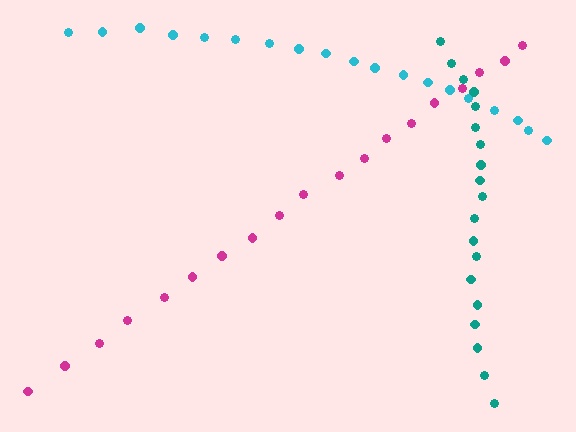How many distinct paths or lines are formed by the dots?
There are 3 distinct paths.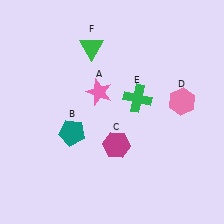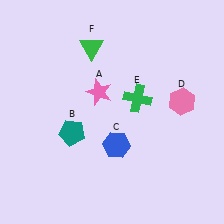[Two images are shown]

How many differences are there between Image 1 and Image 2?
There is 1 difference between the two images.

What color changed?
The hexagon (C) changed from magenta in Image 1 to blue in Image 2.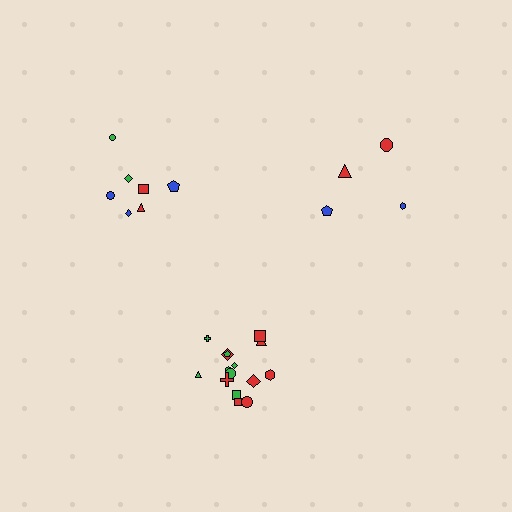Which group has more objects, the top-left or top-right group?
The top-left group.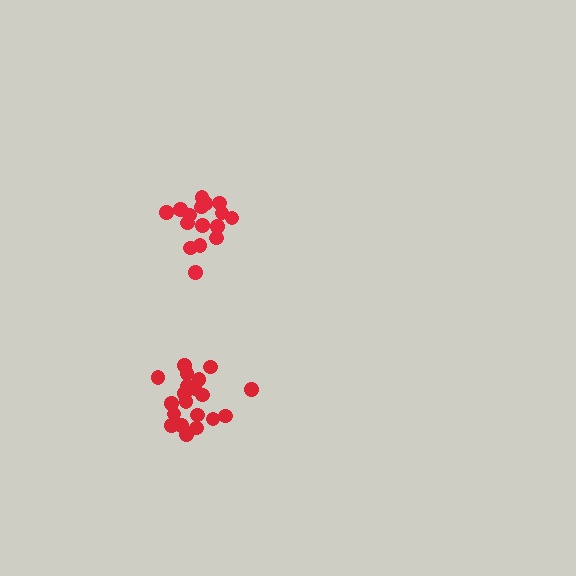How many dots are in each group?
Group 1: 16 dots, Group 2: 20 dots (36 total).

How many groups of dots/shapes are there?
There are 2 groups.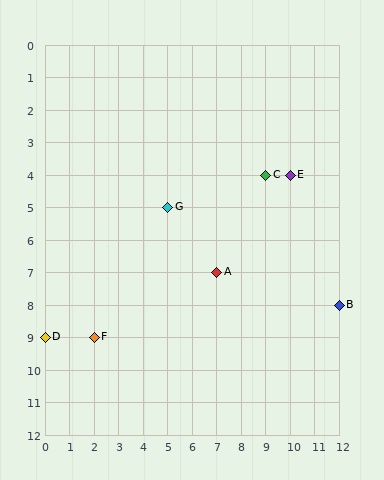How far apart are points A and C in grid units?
Points A and C are 2 columns and 3 rows apart (about 3.6 grid units diagonally).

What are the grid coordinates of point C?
Point C is at grid coordinates (9, 4).